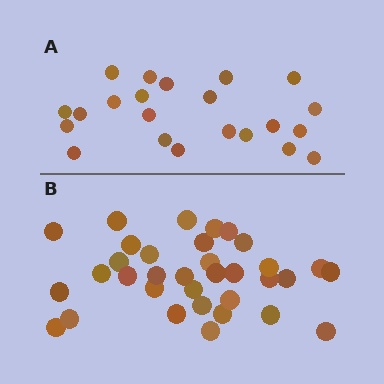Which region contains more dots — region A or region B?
Region B (the bottom region) has more dots.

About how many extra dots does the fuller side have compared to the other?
Region B has roughly 12 or so more dots than region A.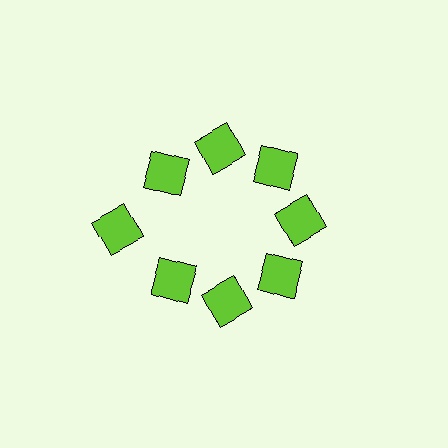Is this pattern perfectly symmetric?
No. The 8 lime squares are arranged in a ring, but one element near the 9 o'clock position is pushed outward from the center, breaking the 8-fold rotational symmetry.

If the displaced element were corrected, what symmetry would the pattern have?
It would have 8-fold rotational symmetry — the pattern would map onto itself every 45 degrees.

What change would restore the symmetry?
The symmetry would be restored by moving it inward, back onto the ring so that all 8 squares sit at equal angles and equal distance from the center.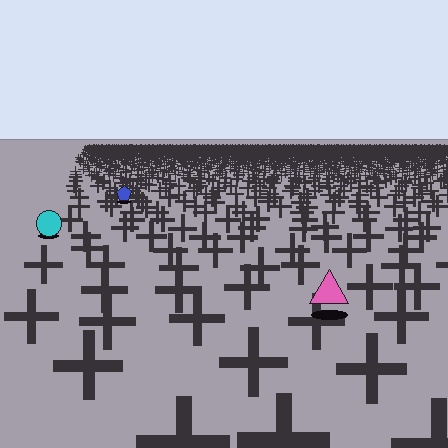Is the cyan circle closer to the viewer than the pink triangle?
No. The pink triangle is closer — you can tell from the texture gradient: the ground texture is coarser near it.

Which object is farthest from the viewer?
The blue pentagon is farthest from the viewer. It appears smaller and the ground texture around it is denser.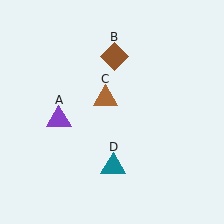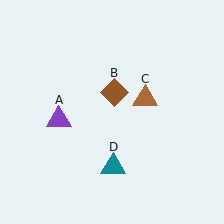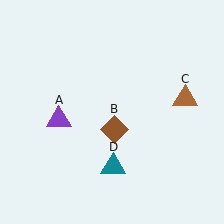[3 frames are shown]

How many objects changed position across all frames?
2 objects changed position: brown diamond (object B), brown triangle (object C).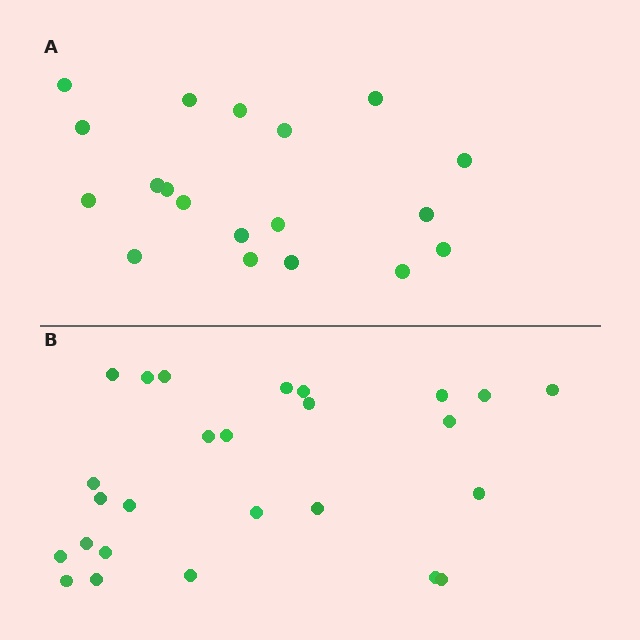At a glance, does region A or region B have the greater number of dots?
Region B (the bottom region) has more dots.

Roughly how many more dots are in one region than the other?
Region B has roughly 8 or so more dots than region A.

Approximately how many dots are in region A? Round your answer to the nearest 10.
About 20 dots. (The exact count is 19, which rounds to 20.)